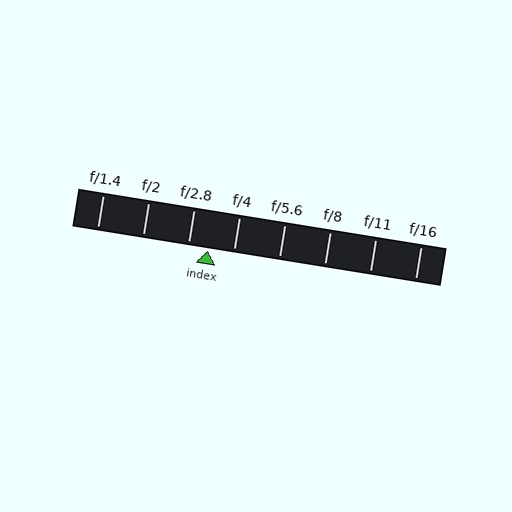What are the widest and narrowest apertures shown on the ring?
The widest aperture shown is f/1.4 and the narrowest is f/16.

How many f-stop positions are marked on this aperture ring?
There are 8 f-stop positions marked.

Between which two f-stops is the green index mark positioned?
The index mark is between f/2.8 and f/4.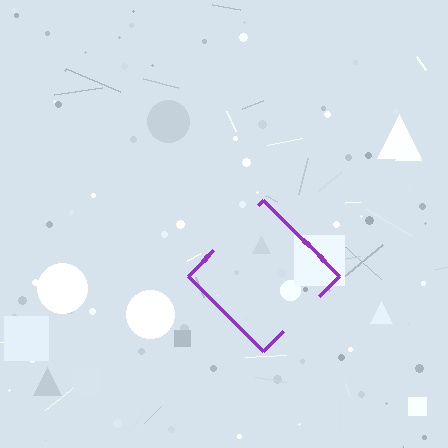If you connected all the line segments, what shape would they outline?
They would outline a diamond.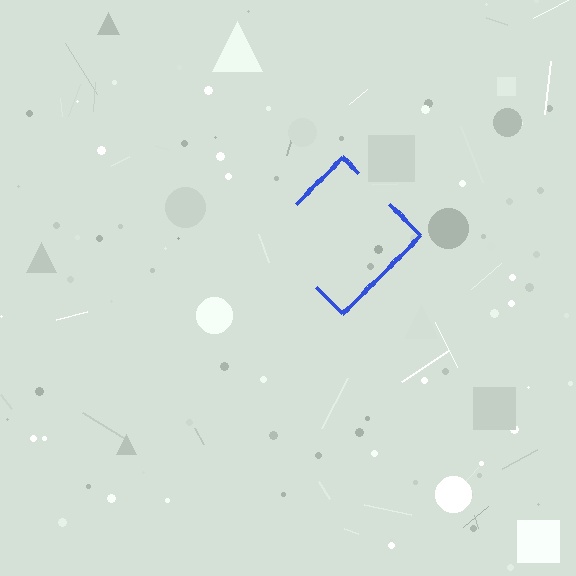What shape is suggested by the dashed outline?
The dashed outline suggests a diamond.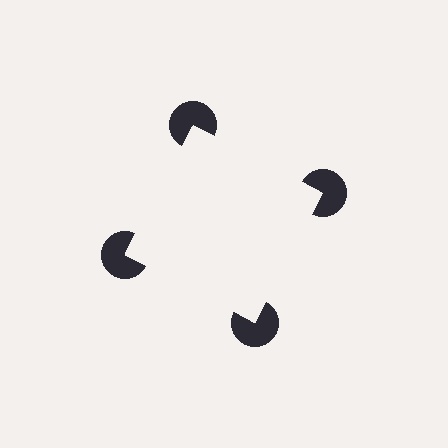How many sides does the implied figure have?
4 sides.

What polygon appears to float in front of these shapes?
An illusory square — its edges are inferred from the aligned wedge cuts in the pac-man discs, not physically drawn.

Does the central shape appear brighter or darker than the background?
It typically appears slightly brighter than the background, even though no actual brightness change is drawn.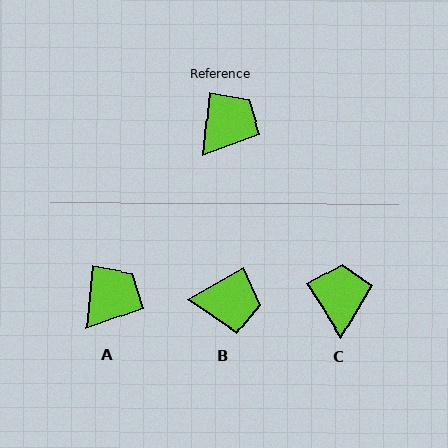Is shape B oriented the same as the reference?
No, it is off by about 55 degrees.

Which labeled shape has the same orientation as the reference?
A.